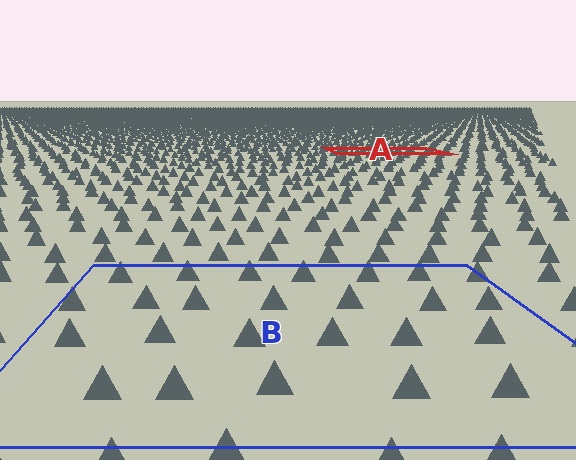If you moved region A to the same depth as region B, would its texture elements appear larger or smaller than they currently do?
They would appear larger. At a closer depth, the same texture elements are projected at a bigger on-screen size.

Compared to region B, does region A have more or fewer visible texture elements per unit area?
Region A has more texture elements per unit area — they are packed more densely because it is farther away.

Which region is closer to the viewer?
Region B is closer. The texture elements there are larger and more spread out.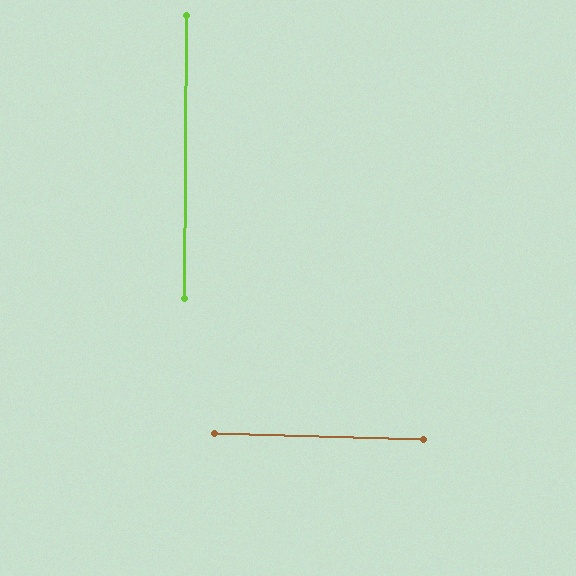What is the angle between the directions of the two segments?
Approximately 89 degrees.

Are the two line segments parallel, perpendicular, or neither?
Perpendicular — they meet at approximately 89°.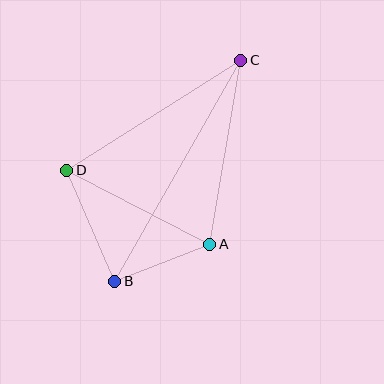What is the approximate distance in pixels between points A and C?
The distance between A and C is approximately 186 pixels.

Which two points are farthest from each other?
Points B and C are farthest from each other.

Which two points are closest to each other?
Points A and B are closest to each other.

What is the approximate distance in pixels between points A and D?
The distance between A and D is approximately 161 pixels.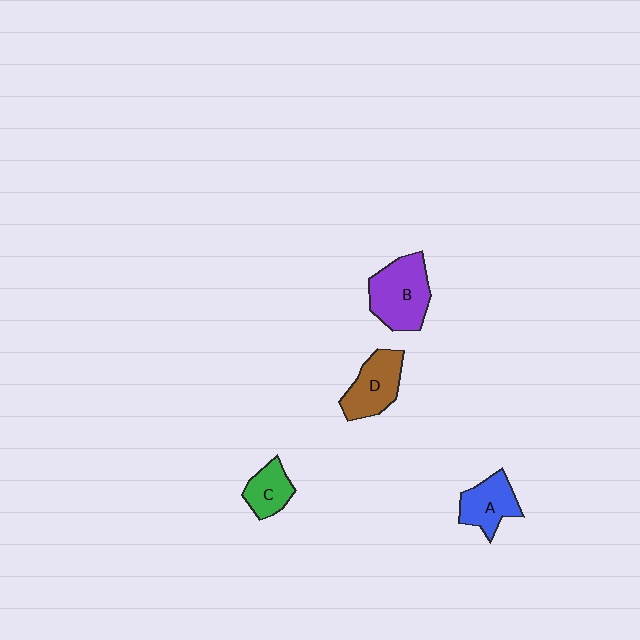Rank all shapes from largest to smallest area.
From largest to smallest: B (purple), D (brown), A (blue), C (green).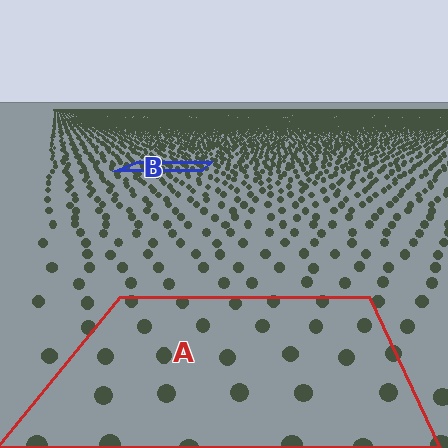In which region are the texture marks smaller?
The texture marks are smaller in region B, because it is farther away.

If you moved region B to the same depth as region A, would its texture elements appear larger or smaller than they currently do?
They would appear larger. At a closer depth, the same texture elements are projected at a bigger on-screen size.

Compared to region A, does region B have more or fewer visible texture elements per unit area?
Region B has more texture elements per unit area — they are packed more densely because it is farther away.